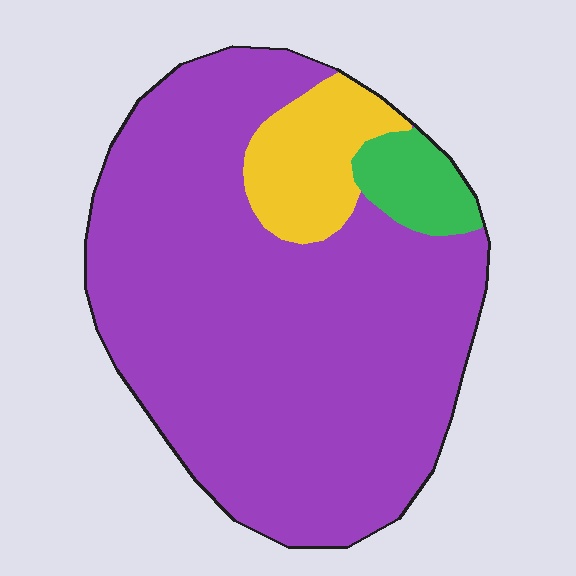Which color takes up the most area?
Purple, at roughly 85%.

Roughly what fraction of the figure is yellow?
Yellow covers 11% of the figure.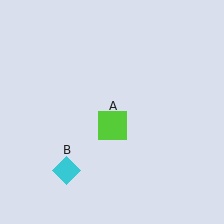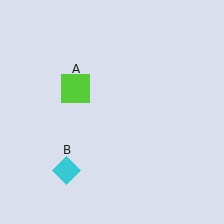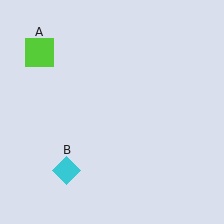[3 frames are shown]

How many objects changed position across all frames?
1 object changed position: lime square (object A).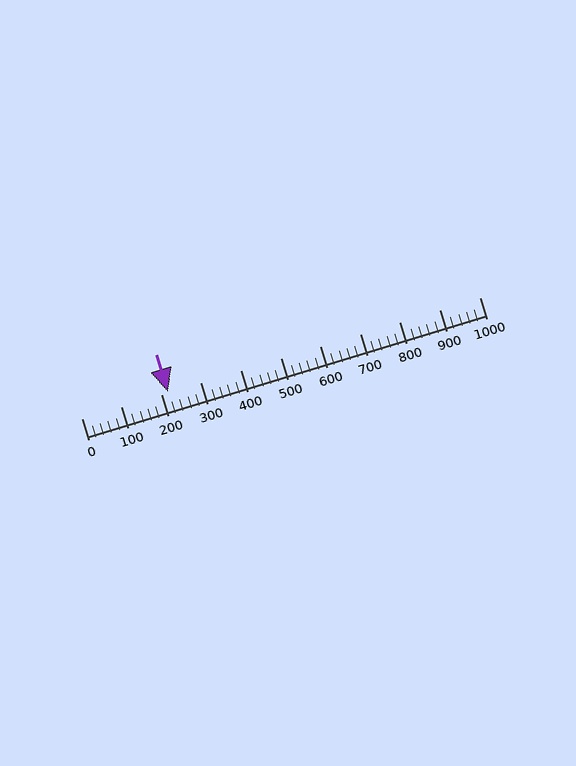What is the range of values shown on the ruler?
The ruler shows values from 0 to 1000.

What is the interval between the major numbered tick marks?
The major tick marks are spaced 100 units apart.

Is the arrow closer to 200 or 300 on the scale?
The arrow is closer to 200.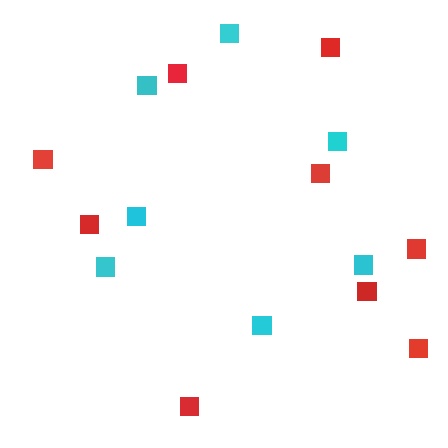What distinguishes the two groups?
There are 2 groups: one group of cyan squares (7) and one group of red squares (9).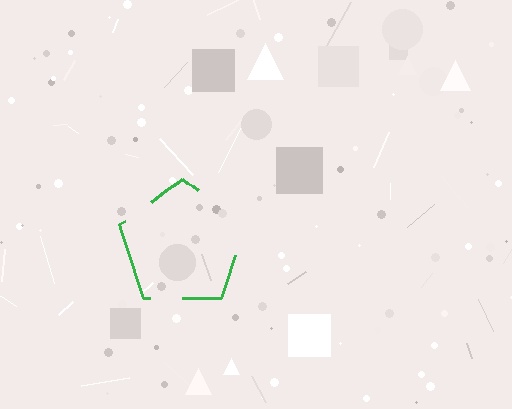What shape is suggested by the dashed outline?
The dashed outline suggests a pentagon.